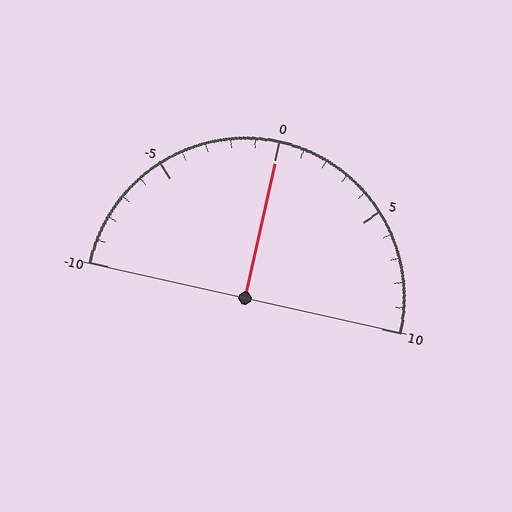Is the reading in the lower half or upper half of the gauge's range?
The reading is in the upper half of the range (-10 to 10).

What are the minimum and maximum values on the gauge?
The gauge ranges from -10 to 10.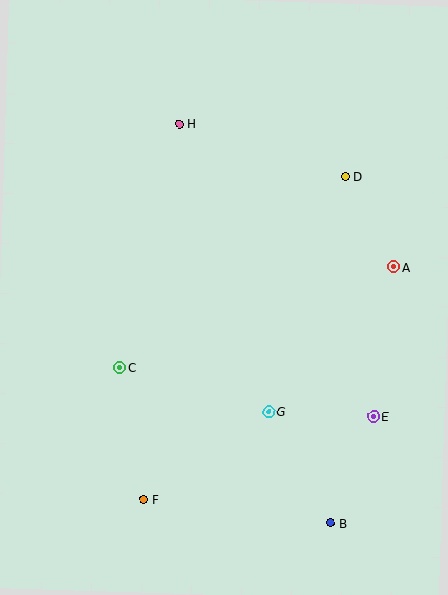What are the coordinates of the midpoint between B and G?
The midpoint between B and G is at (300, 467).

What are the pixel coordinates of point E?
Point E is at (374, 416).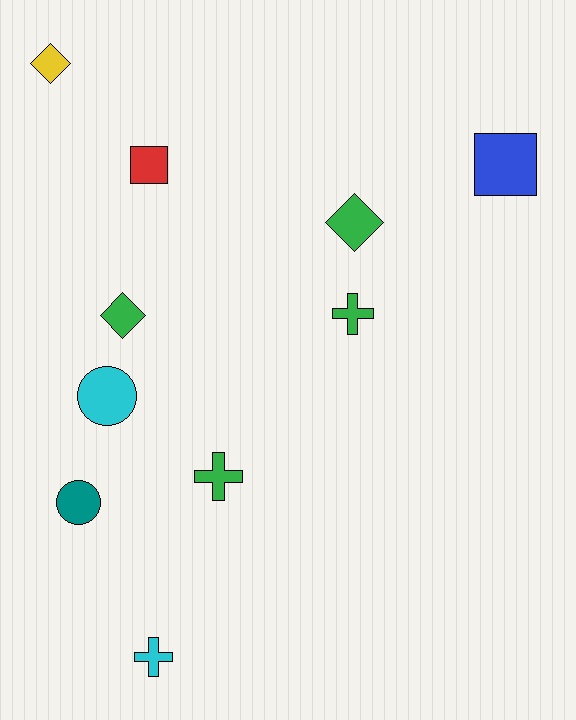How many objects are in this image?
There are 10 objects.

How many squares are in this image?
There are 2 squares.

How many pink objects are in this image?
There are no pink objects.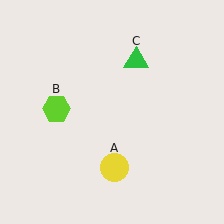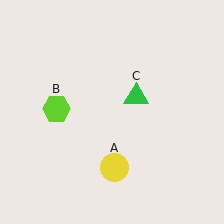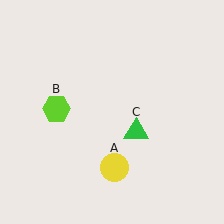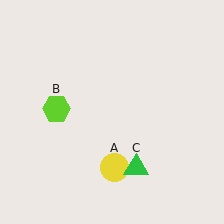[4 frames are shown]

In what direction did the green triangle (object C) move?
The green triangle (object C) moved down.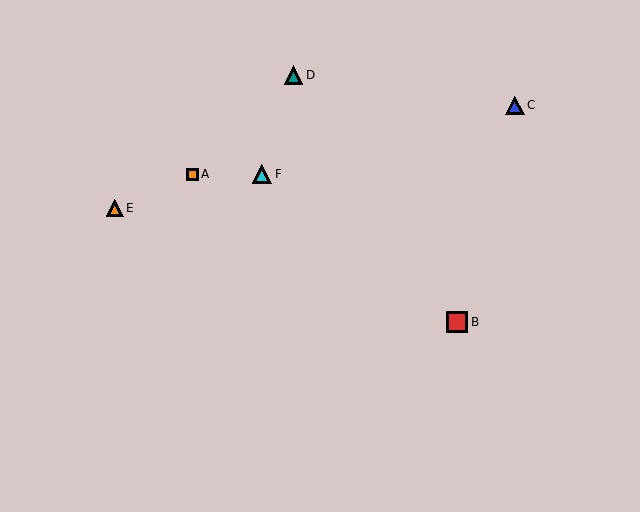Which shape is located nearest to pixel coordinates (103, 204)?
The orange triangle (labeled E) at (115, 208) is nearest to that location.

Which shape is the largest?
The red square (labeled B) is the largest.